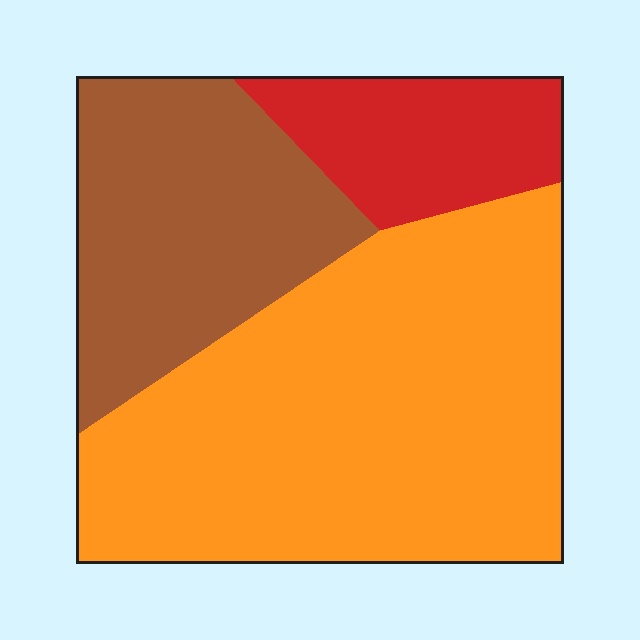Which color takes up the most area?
Orange, at roughly 55%.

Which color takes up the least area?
Red, at roughly 15%.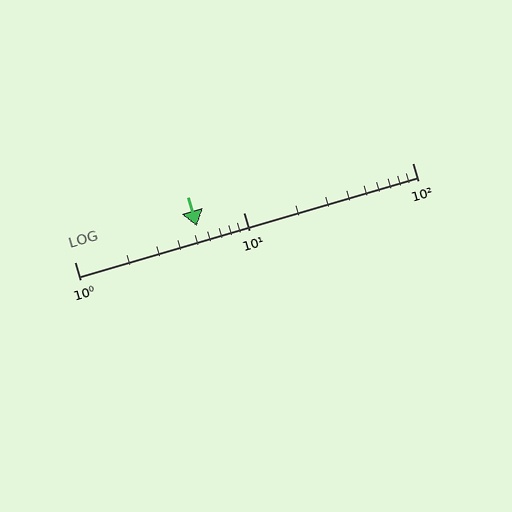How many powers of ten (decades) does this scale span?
The scale spans 2 decades, from 1 to 100.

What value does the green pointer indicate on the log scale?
The pointer indicates approximately 5.3.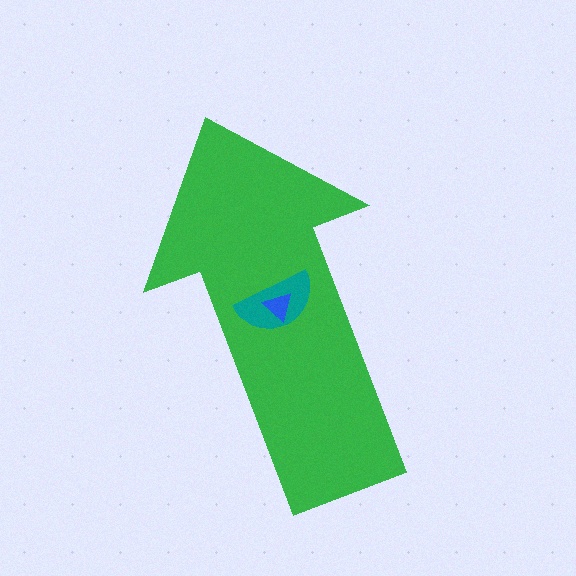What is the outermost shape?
The green arrow.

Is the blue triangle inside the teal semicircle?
Yes.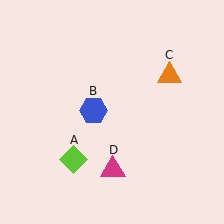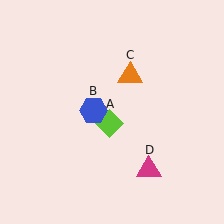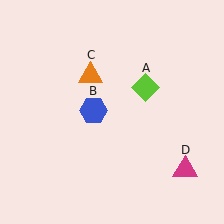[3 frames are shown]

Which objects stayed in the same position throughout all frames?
Blue hexagon (object B) remained stationary.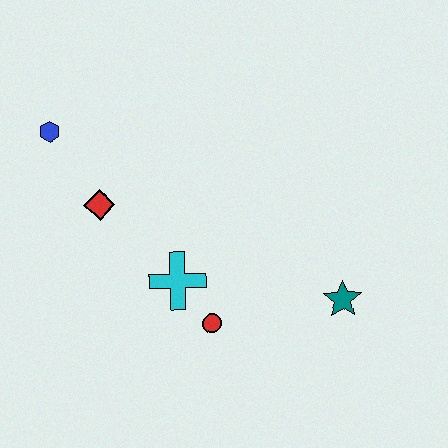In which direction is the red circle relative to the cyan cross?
The red circle is below the cyan cross.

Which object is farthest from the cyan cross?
The blue hexagon is farthest from the cyan cross.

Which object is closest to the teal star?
The red circle is closest to the teal star.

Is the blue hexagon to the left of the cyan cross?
Yes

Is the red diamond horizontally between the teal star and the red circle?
No